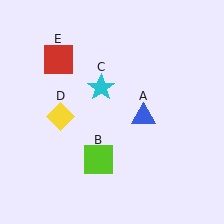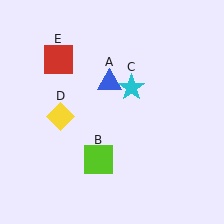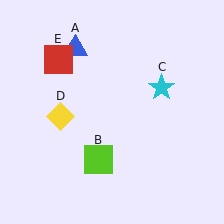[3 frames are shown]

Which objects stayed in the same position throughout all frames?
Lime square (object B) and yellow diamond (object D) and red square (object E) remained stationary.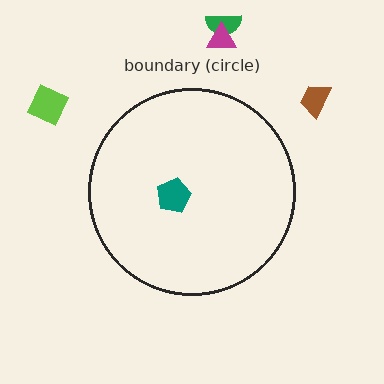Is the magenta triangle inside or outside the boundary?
Outside.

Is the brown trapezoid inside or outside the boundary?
Outside.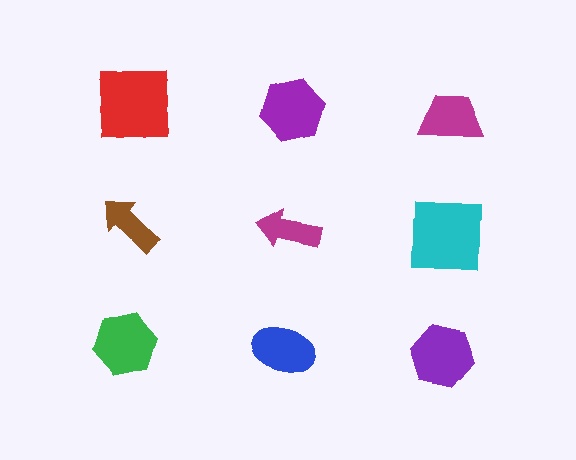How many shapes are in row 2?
3 shapes.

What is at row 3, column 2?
A blue ellipse.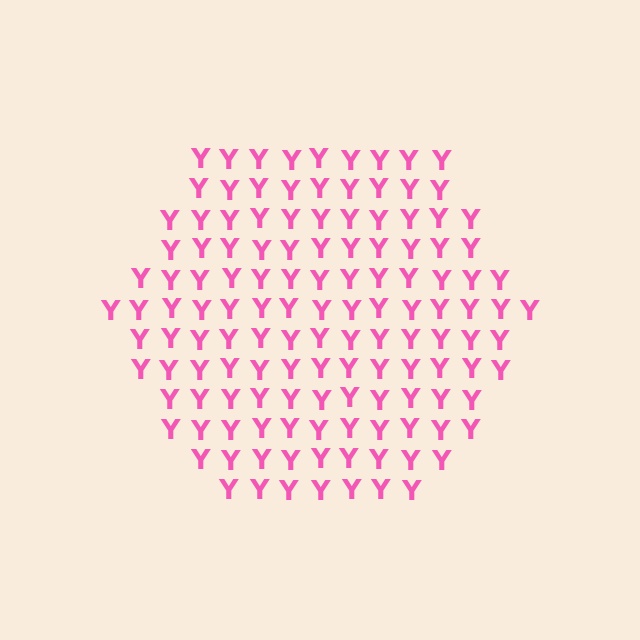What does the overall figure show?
The overall figure shows a hexagon.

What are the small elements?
The small elements are letter Y's.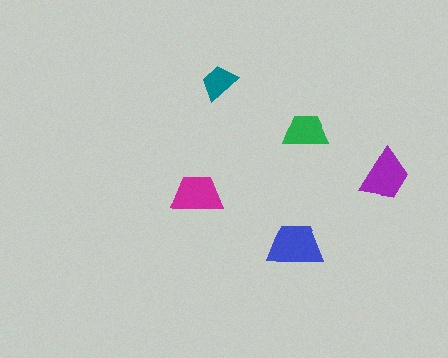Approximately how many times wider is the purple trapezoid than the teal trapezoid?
About 1.5 times wider.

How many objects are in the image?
There are 5 objects in the image.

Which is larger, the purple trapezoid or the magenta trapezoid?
The purple one.